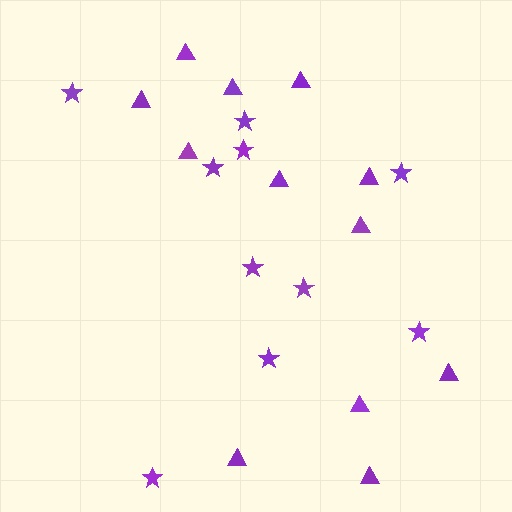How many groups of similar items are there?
There are 2 groups: one group of stars (10) and one group of triangles (12).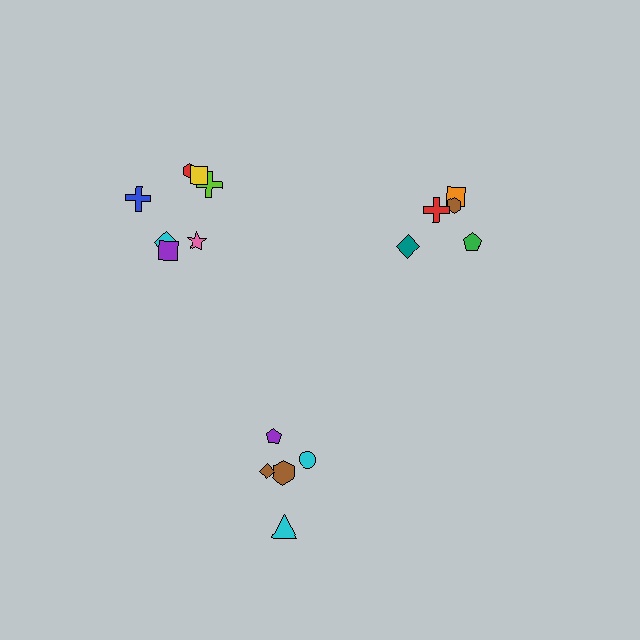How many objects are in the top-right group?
There are 5 objects.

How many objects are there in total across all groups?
There are 17 objects.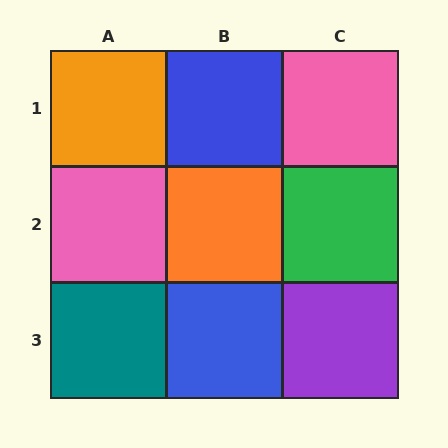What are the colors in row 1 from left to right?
Orange, blue, pink.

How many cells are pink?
2 cells are pink.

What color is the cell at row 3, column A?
Teal.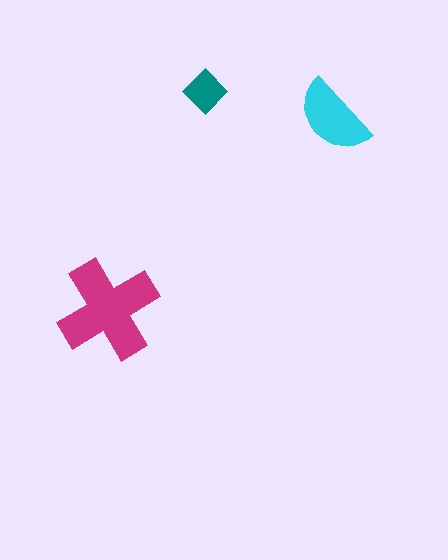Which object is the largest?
The magenta cross.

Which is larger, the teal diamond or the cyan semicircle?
The cyan semicircle.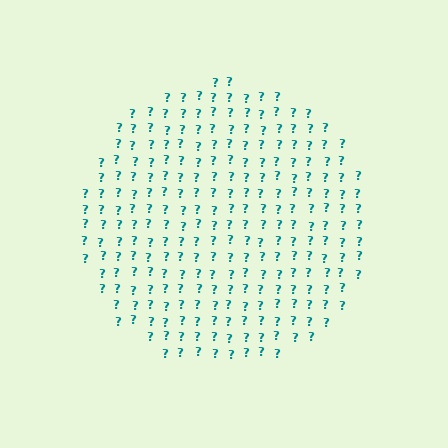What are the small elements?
The small elements are question marks.